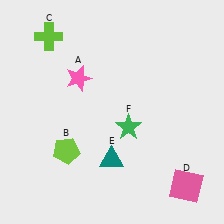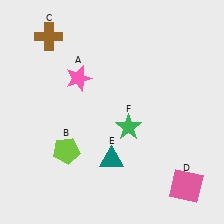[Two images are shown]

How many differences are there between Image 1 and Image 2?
There is 1 difference between the two images.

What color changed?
The cross (C) changed from lime in Image 1 to brown in Image 2.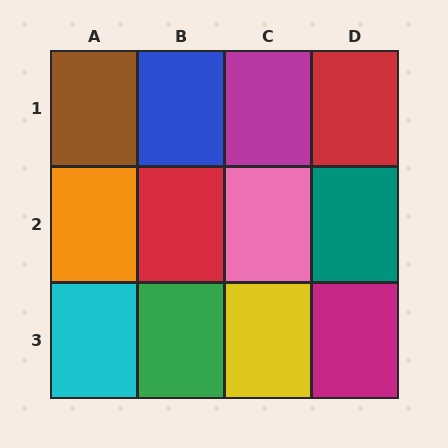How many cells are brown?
1 cell is brown.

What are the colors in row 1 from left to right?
Brown, blue, magenta, red.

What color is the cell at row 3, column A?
Cyan.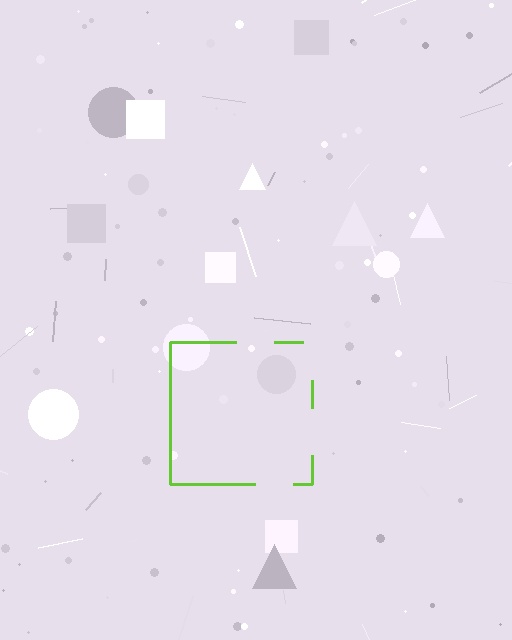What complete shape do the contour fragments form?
The contour fragments form a square.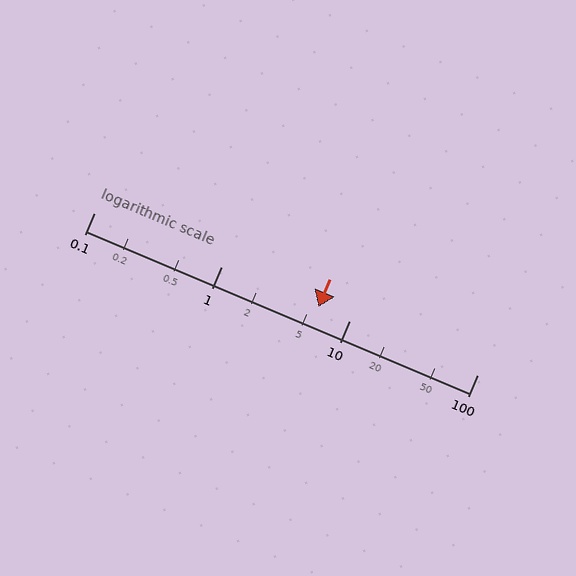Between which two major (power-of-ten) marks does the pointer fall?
The pointer is between 1 and 10.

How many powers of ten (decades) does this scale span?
The scale spans 3 decades, from 0.1 to 100.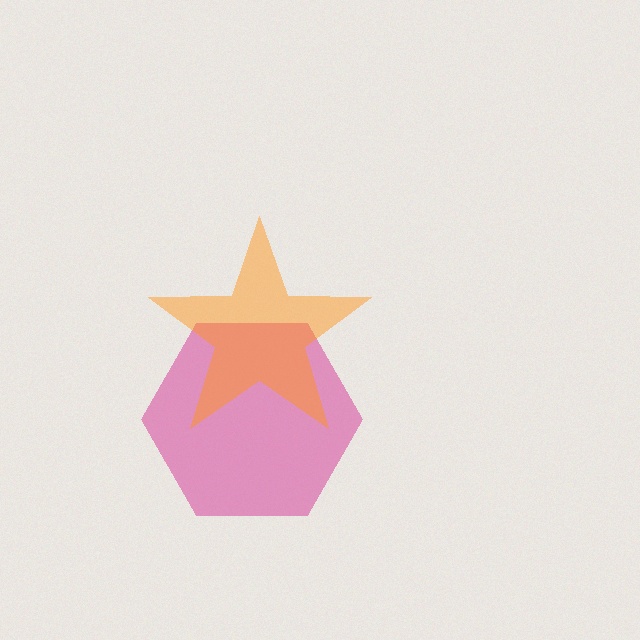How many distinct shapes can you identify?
There are 2 distinct shapes: a magenta hexagon, an orange star.